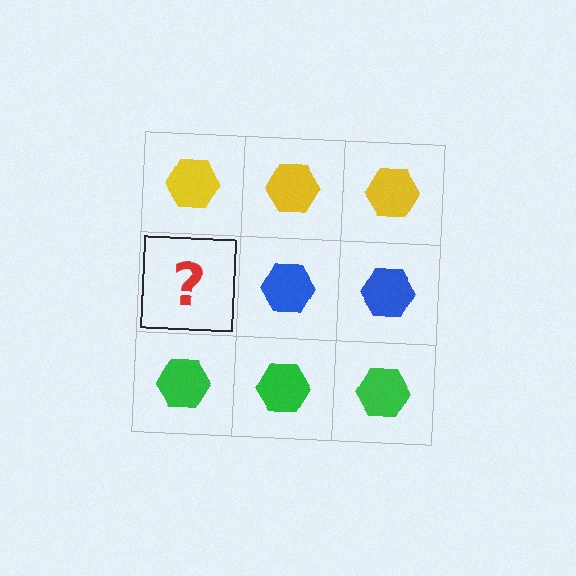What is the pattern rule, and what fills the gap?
The rule is that each row has a consistent color. The gap should be filled with a blue hexagon.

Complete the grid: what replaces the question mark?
The question mark should be replaced with a blue hexagon.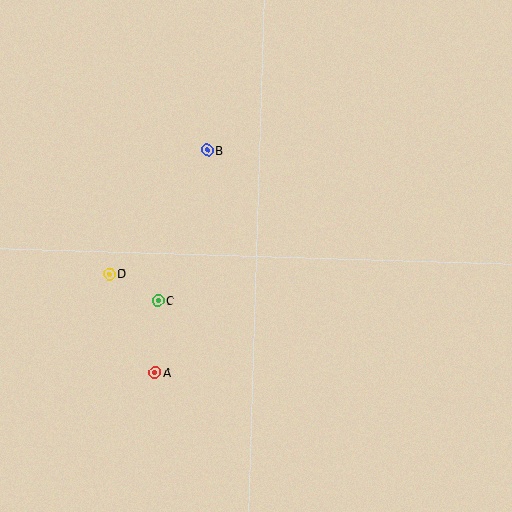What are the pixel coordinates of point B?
Point B is at (207, 150).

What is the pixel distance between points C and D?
The distance between C and D is 55 pixels.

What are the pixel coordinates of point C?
Point C is at (158, 301).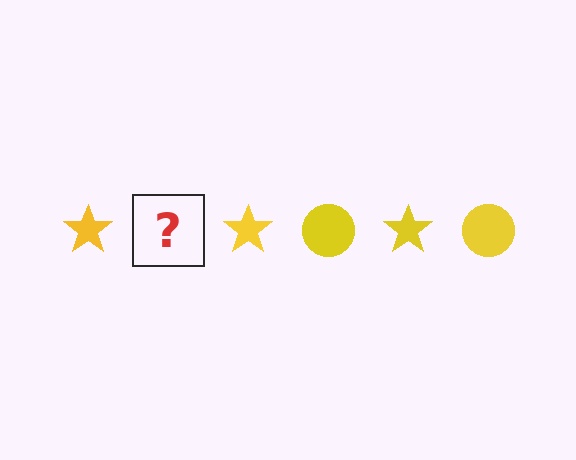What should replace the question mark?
The question mark should be replaced with a yellow circle.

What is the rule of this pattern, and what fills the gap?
The rule is that the pattern cycles through star, circle shapes in yellow. The gap should be filled with a yellow circle.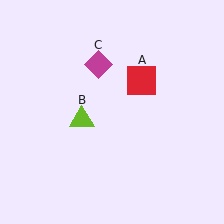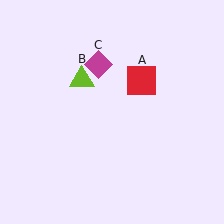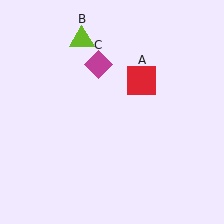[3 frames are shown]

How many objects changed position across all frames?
1 object changed position: lime triangle (object B).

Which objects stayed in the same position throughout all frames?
Red square (object A) and magenta diamond (object C) remained stationary.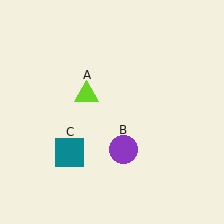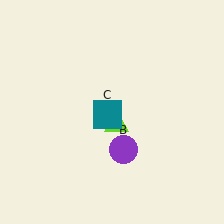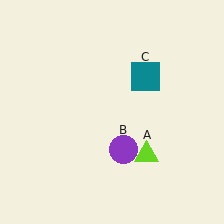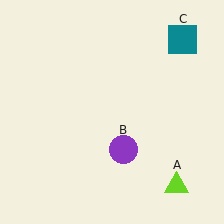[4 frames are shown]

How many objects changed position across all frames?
2 objects changed position: lime triangle (object A), teal square (object C).